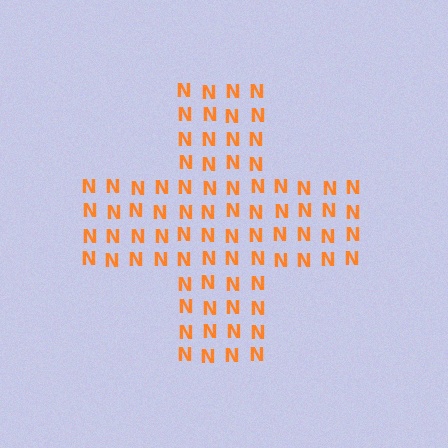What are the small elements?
The small elements are letter N's.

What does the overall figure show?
The overall figure shows a cross.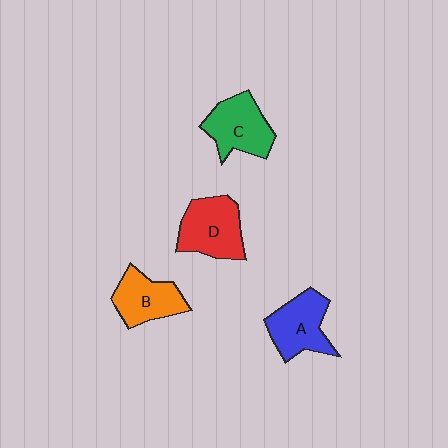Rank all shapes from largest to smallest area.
From largest to smallest: D (red), C (green), A (blue), B (orange).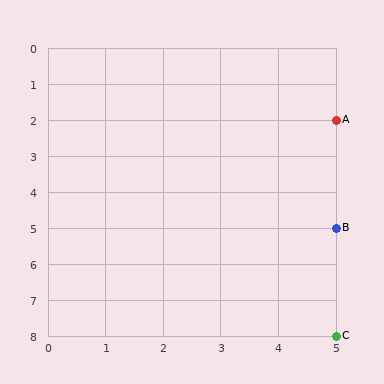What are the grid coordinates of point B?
Point B is at grid coordinates (5, 5).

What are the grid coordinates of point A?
Point A is at grid coordinates (5, 2).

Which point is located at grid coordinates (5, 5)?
Point B is at (5, 5).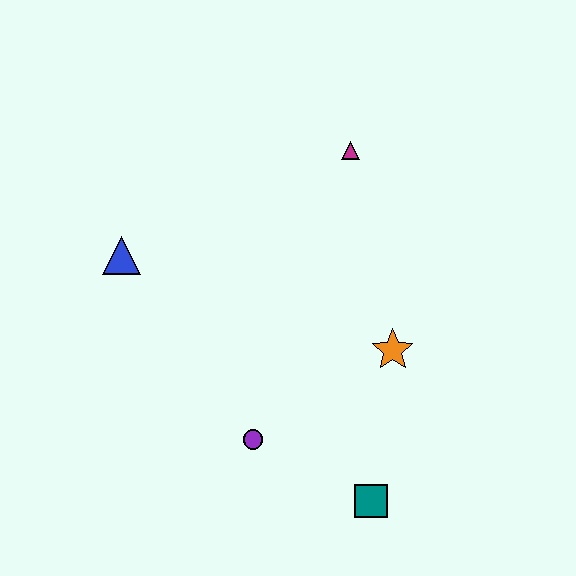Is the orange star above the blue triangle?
No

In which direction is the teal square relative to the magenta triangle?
The teal square is below the magenta triangle.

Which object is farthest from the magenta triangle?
The teal square is farthest from the magenta triangle.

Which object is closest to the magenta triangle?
The orange star is closest to the magenta triangle.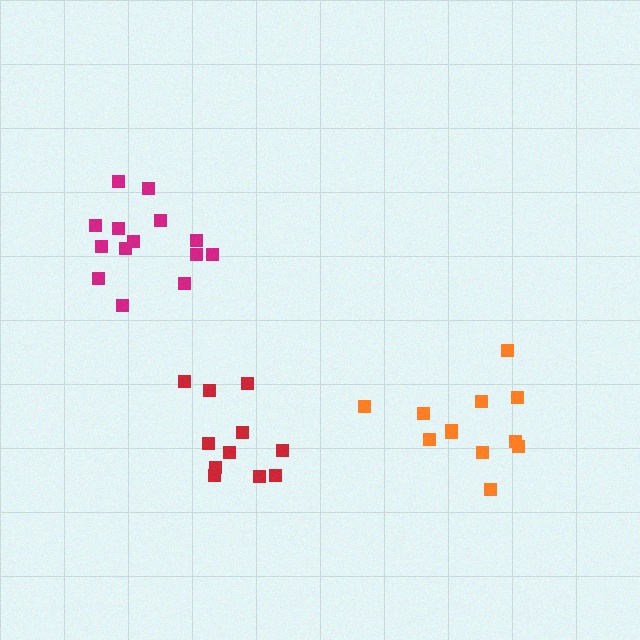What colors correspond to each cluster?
The clusters are colored: orange, magenta, red.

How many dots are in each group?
Group 1: 12 dots, Group 2: 14 dots, Group 3: 11 dots (37 total).